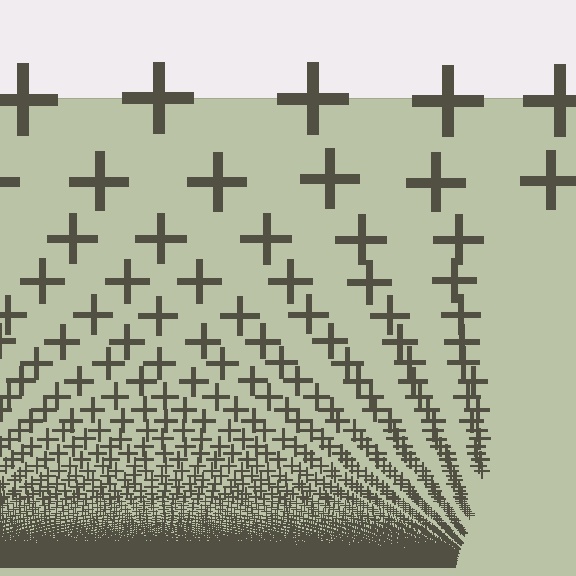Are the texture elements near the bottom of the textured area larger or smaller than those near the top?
Smaller. The gradient is inverted — elements near the bottom are smaller and denser.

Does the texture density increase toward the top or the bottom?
Density increases toward the bottom.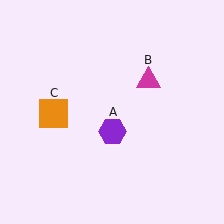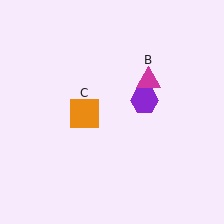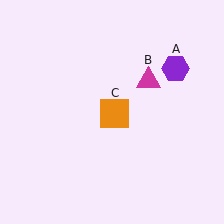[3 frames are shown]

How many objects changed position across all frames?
2 objects changed position: purple hexagon (object A), orange square (object C).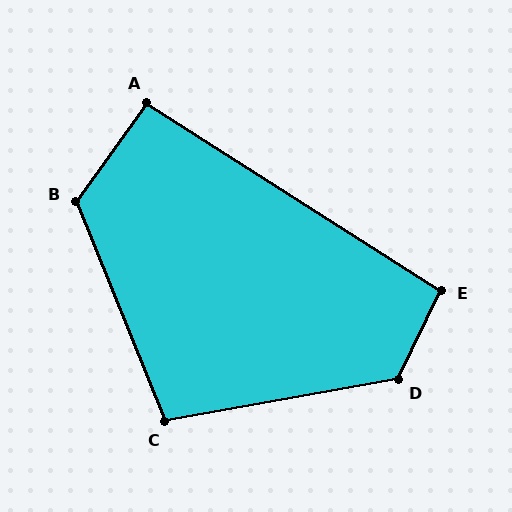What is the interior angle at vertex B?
Approximately 122 degrees (obtuse).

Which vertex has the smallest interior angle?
A, at approximately 93 degrees.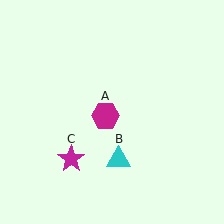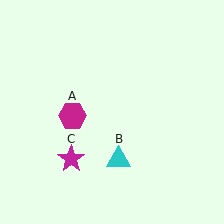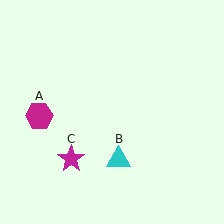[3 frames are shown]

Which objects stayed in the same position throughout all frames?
Cyan triangle (object B) and magenta star (object C) remained stationary.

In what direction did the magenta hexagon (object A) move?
The magenta hexagon (object A) moved left.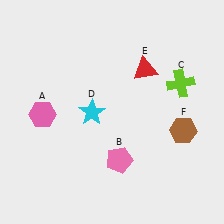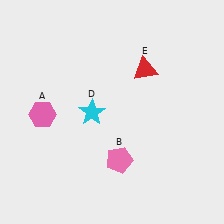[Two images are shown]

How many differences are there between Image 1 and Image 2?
There are 2 differences between the two images.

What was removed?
The lime cross (C), the brown hexagon (F) were removed in Image 2.